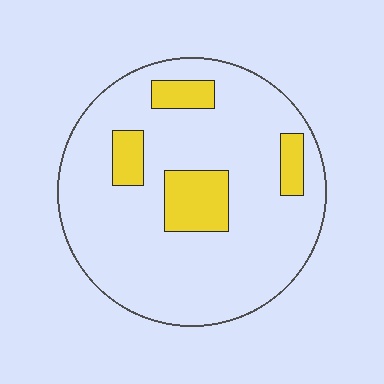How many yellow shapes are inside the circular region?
4.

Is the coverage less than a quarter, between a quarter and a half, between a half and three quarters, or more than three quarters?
Less than a quarter.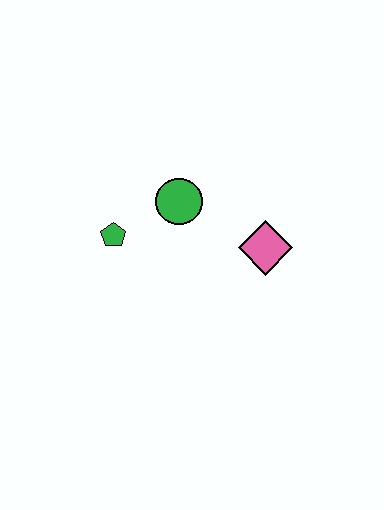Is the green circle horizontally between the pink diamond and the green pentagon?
Yes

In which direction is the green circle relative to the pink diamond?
The green circle is to the left of the pink diamond.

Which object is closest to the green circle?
The green pentagon is closest to the green circle.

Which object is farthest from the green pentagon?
The pink diamond is farthest from the green pentagon.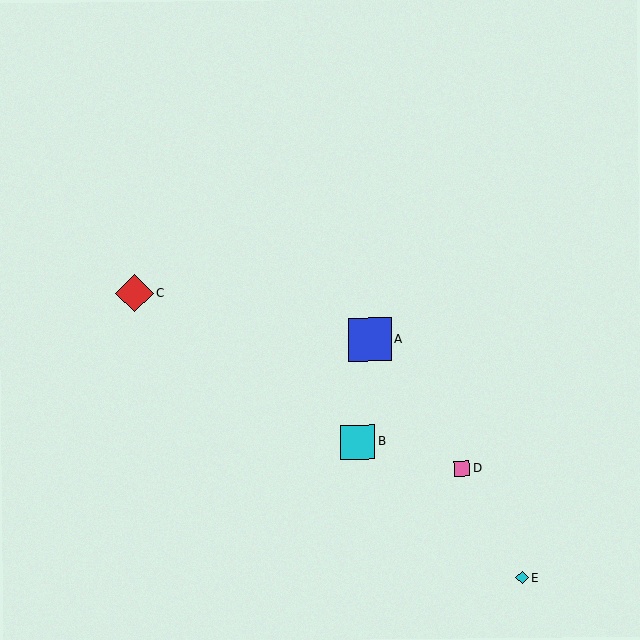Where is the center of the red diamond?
The center of the red diamond is at (134, 293).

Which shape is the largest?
The blue square (labeled A) is the largest.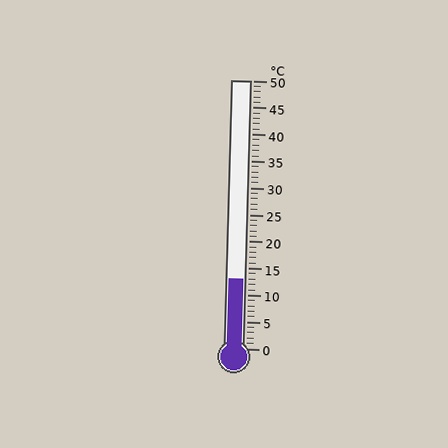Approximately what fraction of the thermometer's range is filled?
The thermometer is filled to approximately 25% of its range.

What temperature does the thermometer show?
The thermometer shows approximately 13°C.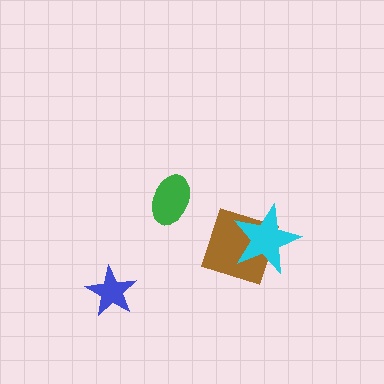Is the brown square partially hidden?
Yes, it is partially covered by another shape.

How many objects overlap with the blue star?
0 objects overlap with the blue star.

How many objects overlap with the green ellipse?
0 objects overlap with the green ellipse.